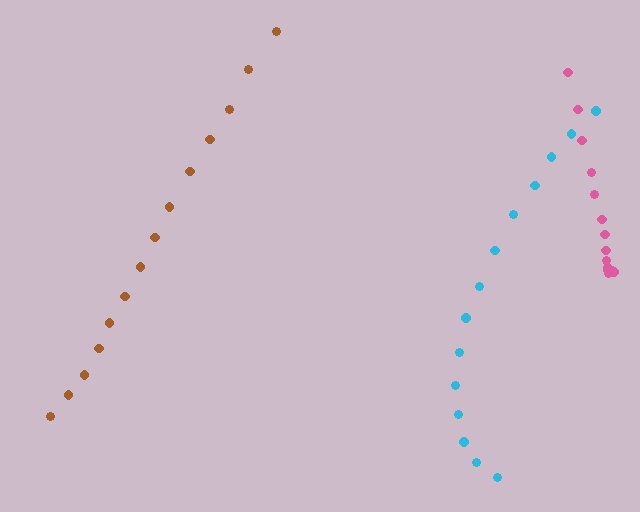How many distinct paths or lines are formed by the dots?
There are 3 distinct paths.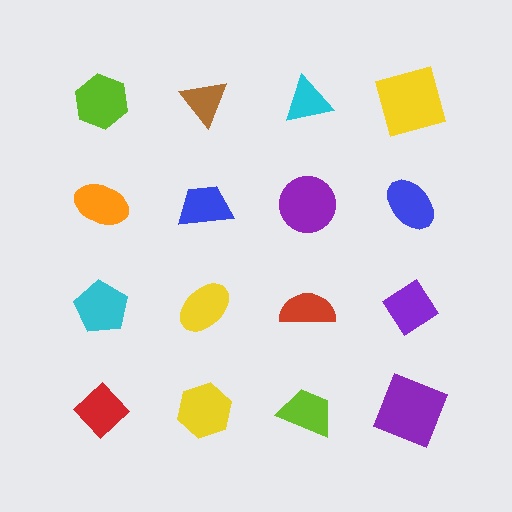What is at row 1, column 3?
A cyan triangle.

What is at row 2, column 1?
An orange ellipse.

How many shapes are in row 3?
4 shapes.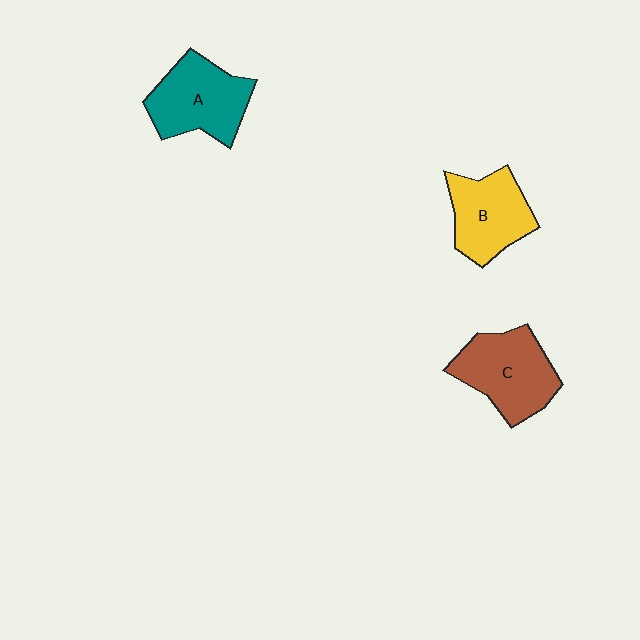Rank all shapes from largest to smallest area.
From largest to smallest: C (brown), A (teal), B (yellow).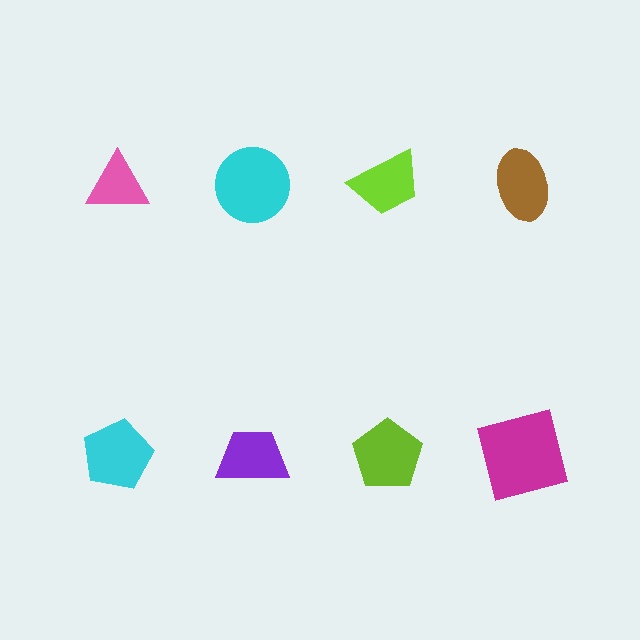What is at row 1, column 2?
A cyan circle.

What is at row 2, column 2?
A purple trapezoid.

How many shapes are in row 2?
4 shapes.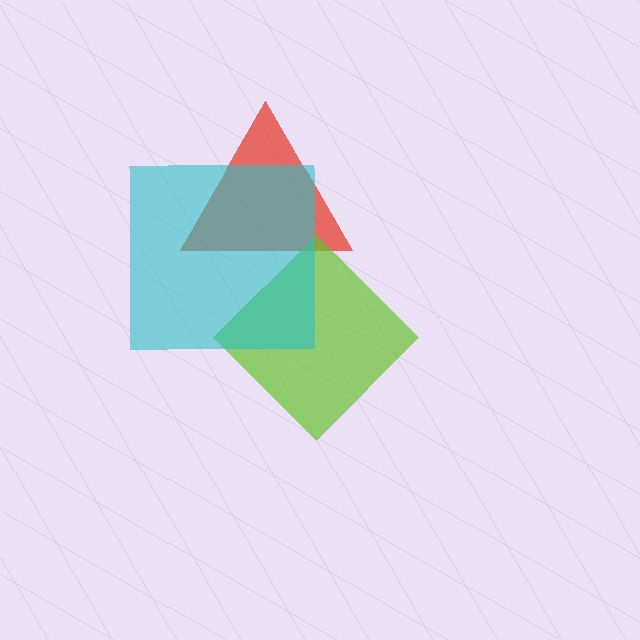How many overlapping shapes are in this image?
There are 3 overlapping shapes in the image.